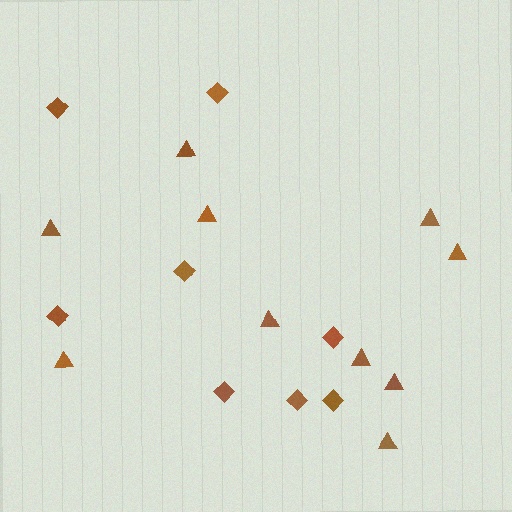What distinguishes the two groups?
There are 2 groups: one group of triangles (10) and one group of diamonds (8).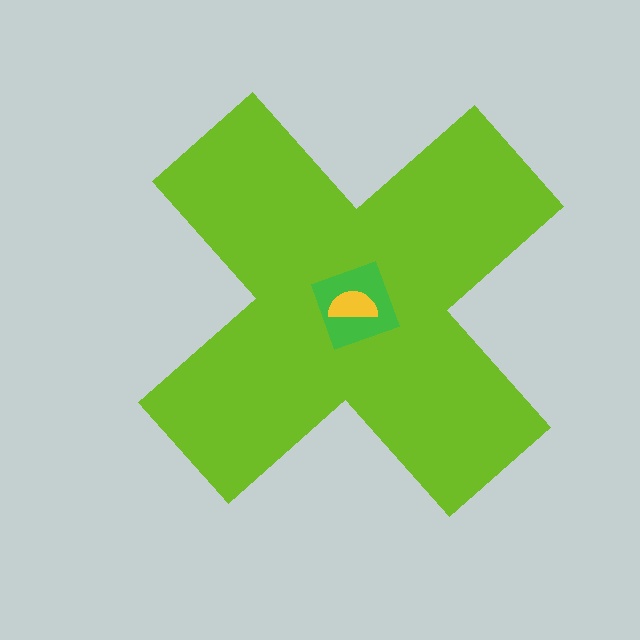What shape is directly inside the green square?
The yellow semicircle.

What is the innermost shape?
The yellow semicircle.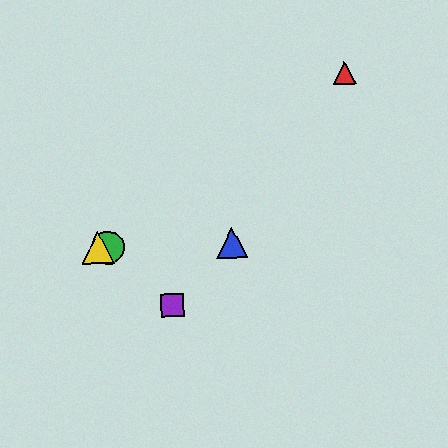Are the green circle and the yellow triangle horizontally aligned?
Yes, both are at y≈247.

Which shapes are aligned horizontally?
The blue triangle, the green circle, the yellow triangle are aligned horizontally.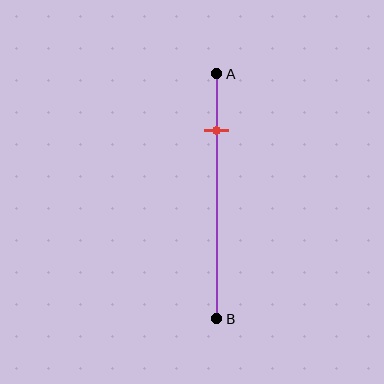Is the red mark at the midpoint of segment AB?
No, the mark is at about 25% from A, not at the 50% midpoint.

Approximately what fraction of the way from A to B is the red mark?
The red mark is approximately 25% of the way from A to B.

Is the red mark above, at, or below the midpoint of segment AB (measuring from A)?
The red mark is above the midpoint of segment AB.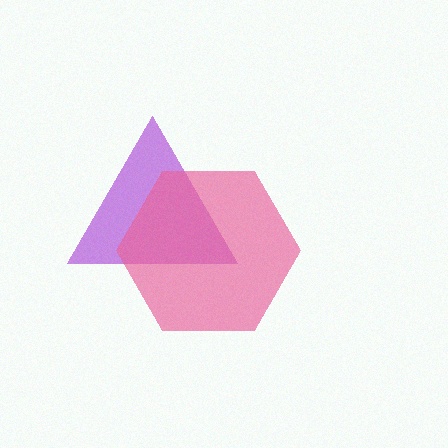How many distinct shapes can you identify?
There are 2 distinct shapes: a purple triangle, a pink hexagon.